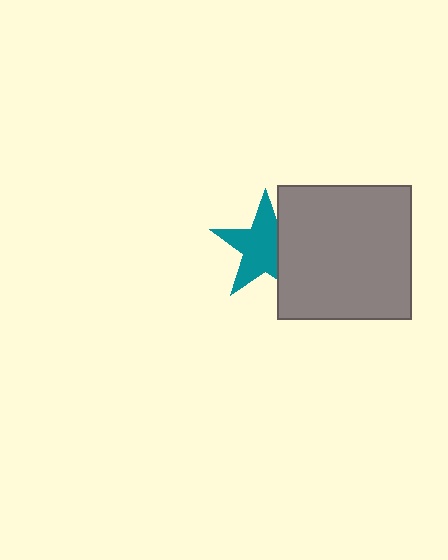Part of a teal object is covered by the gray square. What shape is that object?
It is a star.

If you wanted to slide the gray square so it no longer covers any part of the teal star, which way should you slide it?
Slide it right — that is the most direct way to separate the two shapes.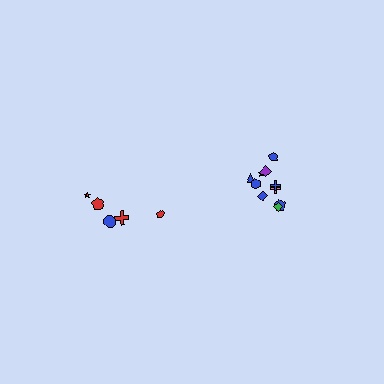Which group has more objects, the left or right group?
The right group.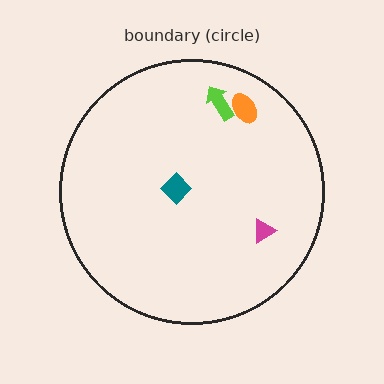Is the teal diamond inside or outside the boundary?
Inside.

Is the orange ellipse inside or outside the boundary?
Inside.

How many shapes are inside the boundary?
4 inside, 0 outside.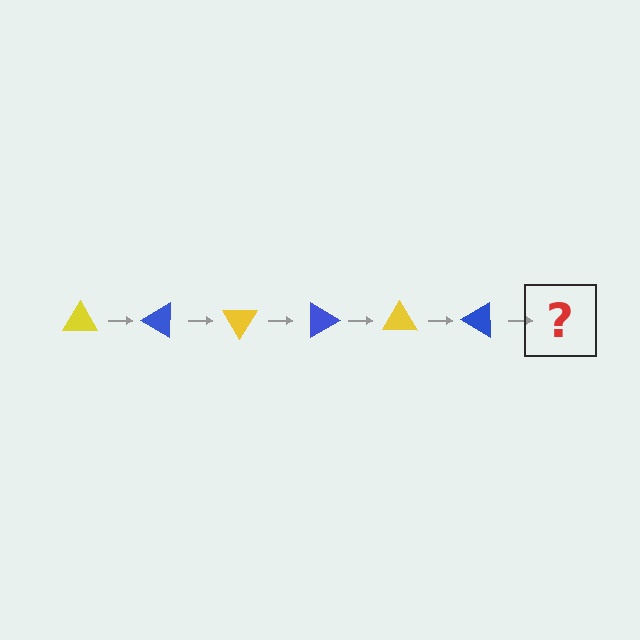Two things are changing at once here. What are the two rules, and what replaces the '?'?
The two rules are that it rotates 30 degrees each step and the color cycles through yellow and blue. The '?' should be a yellow triangle, rotated 180 degrees from the start.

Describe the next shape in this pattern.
It should be a yellow triangle, rotated 180 degrees from the start.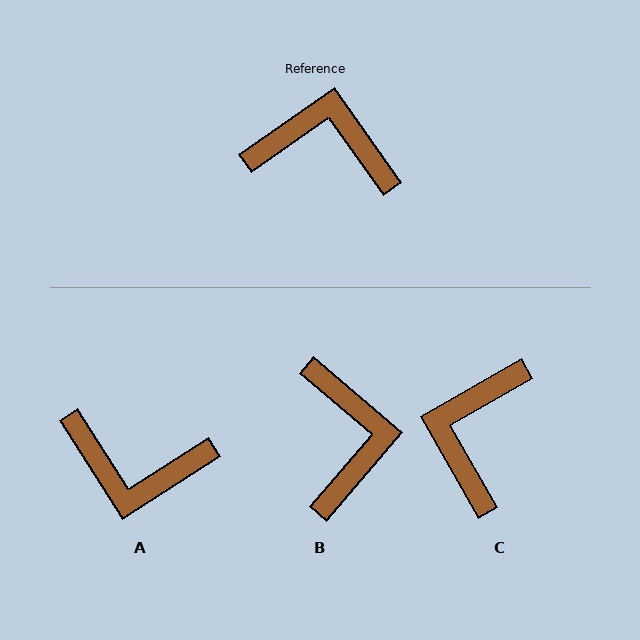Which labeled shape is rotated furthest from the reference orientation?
A, about 177 degrees away.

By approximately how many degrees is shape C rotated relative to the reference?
Approximately 85 degrees counter-clockwise.